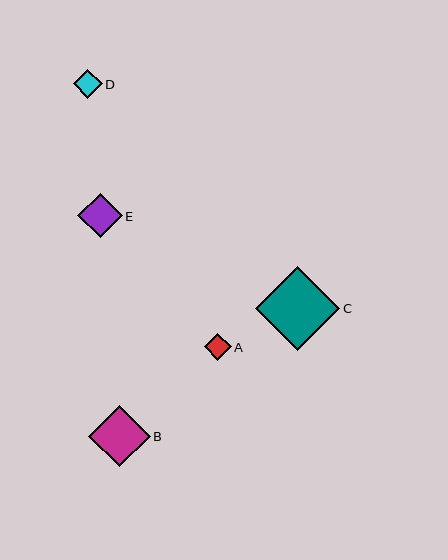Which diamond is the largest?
Diamond C is the largest with a size of approximately 84 pixels.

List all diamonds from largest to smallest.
From largest to smallest: C, B, E, D, A.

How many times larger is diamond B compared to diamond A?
Diamond B is approximately 2.3 times the size of diamond A.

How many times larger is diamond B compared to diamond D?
Diamond B is approximately 2.1 times the size of diamond D.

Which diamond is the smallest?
Diamond A is the smallest with a size of approximately 26 pixels.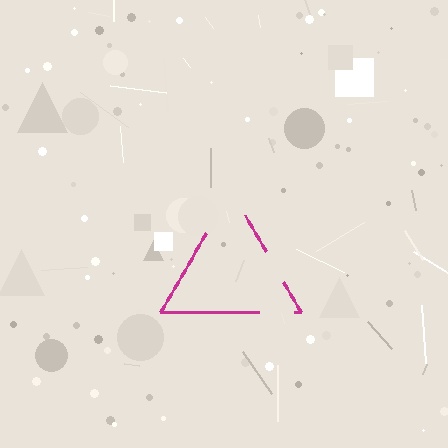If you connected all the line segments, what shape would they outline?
They would outline a triangle.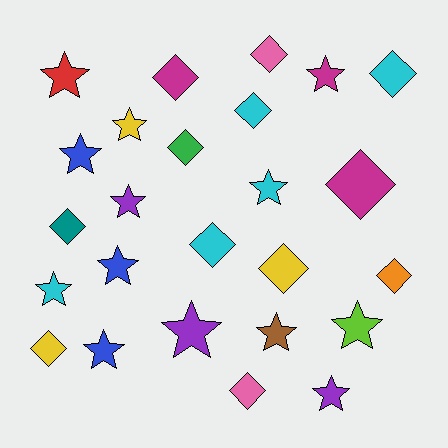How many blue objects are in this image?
There are 3 blue objects.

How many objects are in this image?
There are 25 objects.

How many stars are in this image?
There are 13 stars.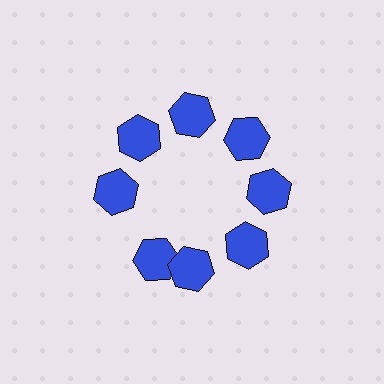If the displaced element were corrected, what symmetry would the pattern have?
It would have 8-fold rotational symmetry — the pattern would map onto itself every 45 degrees.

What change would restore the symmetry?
The symmetry would be restored by rotating it back into even spacing with its neighbors so that all 8 hexagons sit at equal angles and equal distance from the center.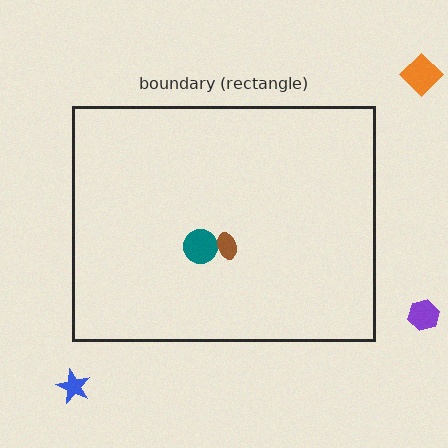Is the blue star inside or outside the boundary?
Outside.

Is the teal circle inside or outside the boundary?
Inside.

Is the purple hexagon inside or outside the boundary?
Outside.